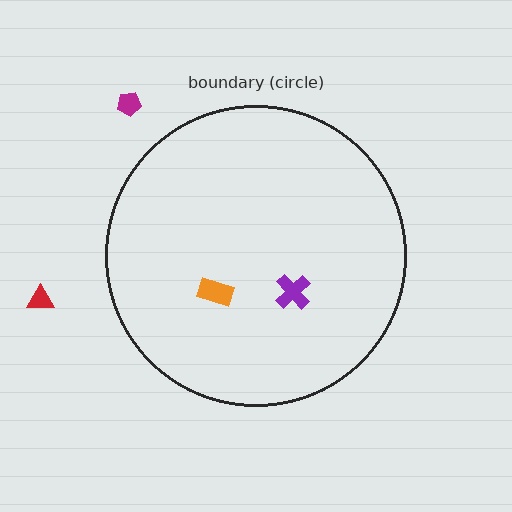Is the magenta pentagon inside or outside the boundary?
Outside.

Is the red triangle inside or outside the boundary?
Outside.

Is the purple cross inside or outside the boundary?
Inside.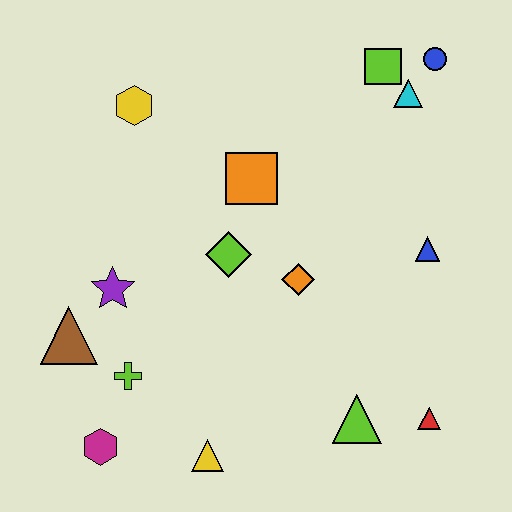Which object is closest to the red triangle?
The lime triangle is closest to the red triangle.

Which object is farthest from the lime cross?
The blue circle is farthest from the lime cross.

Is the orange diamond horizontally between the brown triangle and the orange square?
No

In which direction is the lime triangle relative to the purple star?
The lime triangle is to the right of the purple star.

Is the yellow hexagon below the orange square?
No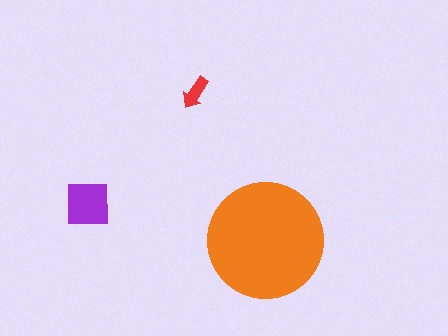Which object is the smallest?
The red arrow.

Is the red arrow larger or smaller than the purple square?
Smaller.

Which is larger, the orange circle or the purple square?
The orange circle.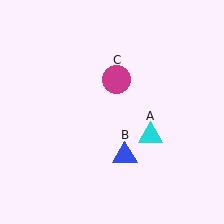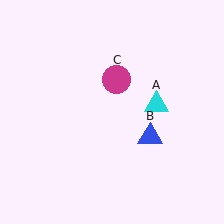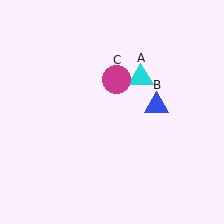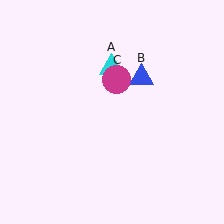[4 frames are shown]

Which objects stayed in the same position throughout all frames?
Magenta circle (object C) remained stationary.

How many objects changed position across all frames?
2 objects changed position: cyan triangle (object A), blue triangle (object B).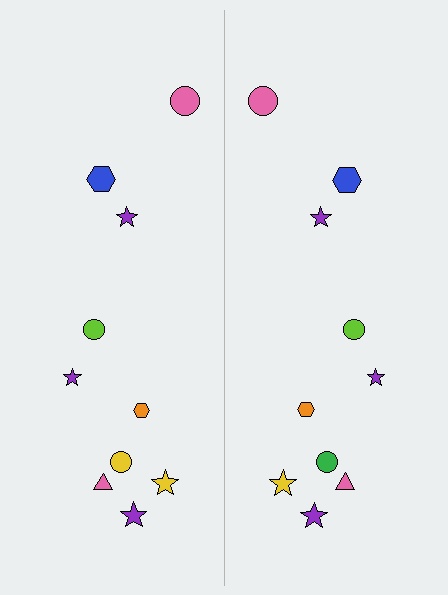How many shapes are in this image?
There are 20 shapes in this image.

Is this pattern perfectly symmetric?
No, the pattern is not perfectly symmetric. The green circle on the right side breaks the symmetry — its mirror counterpart is yellow.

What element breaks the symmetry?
The green circle on the right side breaks the symmetry — its mirror counterpart is yellow.